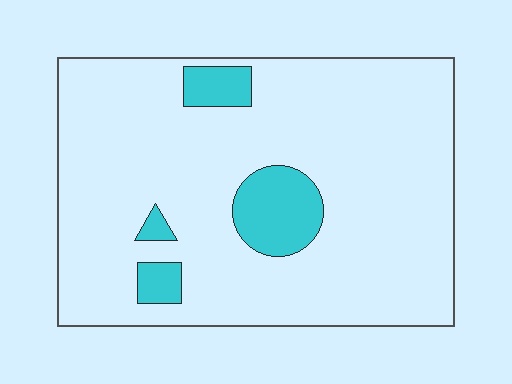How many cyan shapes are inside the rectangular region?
4.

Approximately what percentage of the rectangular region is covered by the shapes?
Approximately 10%.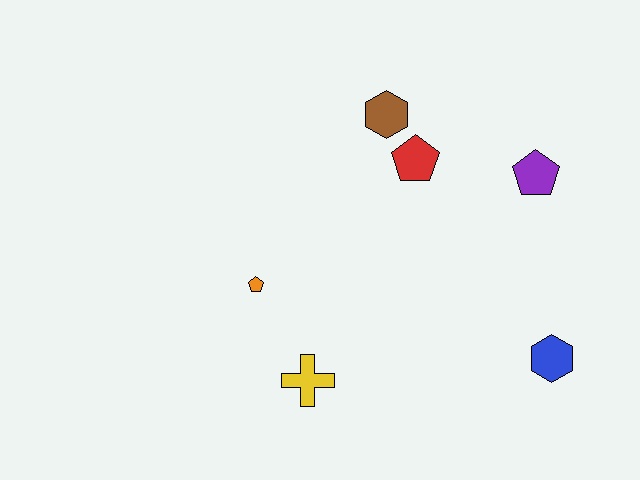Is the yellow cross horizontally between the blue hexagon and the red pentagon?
No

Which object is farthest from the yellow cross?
The purple pentagon is farthest from the yellow cross.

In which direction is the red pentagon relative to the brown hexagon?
The red pentagon is below the brown hexagon.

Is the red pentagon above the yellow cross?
Yes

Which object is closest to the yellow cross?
The orange pentagon is closest to the yellow cross.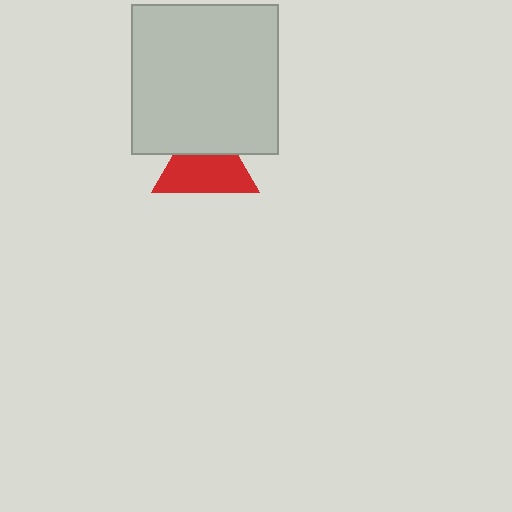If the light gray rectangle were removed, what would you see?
You would see the complete red triangle.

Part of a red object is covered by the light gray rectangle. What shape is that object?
It is a triangle.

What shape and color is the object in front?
The object in front is a light gray rectangle.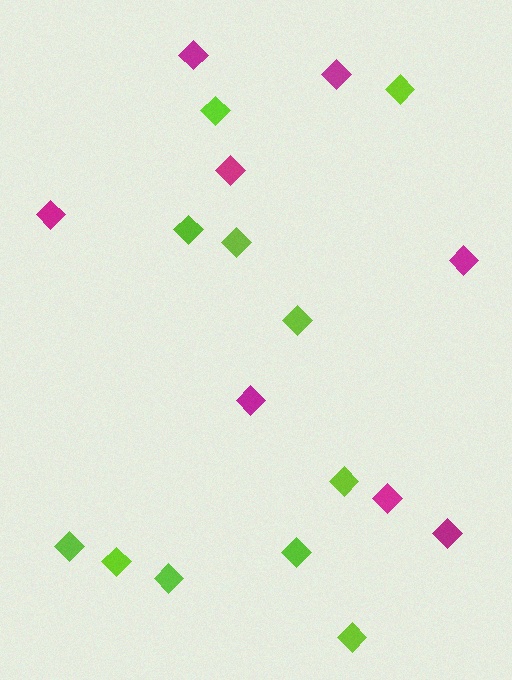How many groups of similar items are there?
There are 2 groups: one group of magenta diamonds (8) and one group of lime diamonds (11).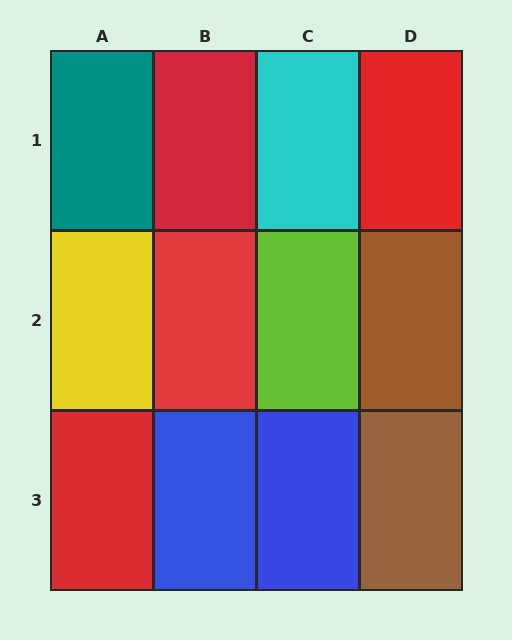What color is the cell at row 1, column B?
Red.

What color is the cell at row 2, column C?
Lime.